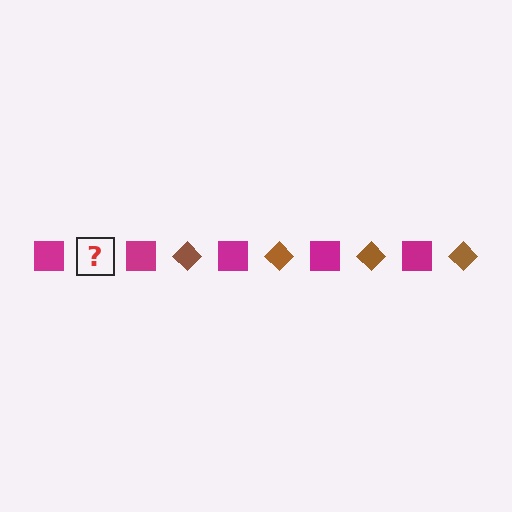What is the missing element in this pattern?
The missing element is a brown diamond.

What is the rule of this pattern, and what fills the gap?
The rule is that the pattern alternates between magenta square and brown diamond. The gap should be filled with a brown diamond.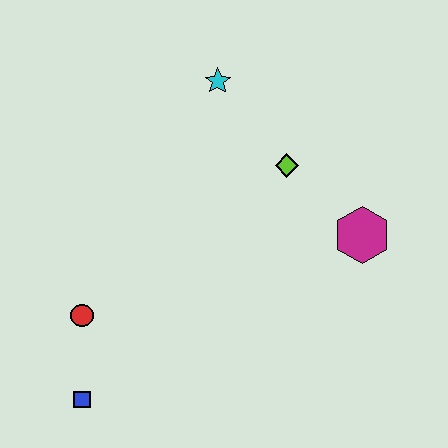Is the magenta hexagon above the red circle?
Yes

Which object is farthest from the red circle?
The magenta hexagon is farthest from the red circle.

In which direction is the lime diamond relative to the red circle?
The lime diamond is to the right of the red circle.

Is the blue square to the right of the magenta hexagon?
No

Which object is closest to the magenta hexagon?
The lime diamond is closest to the magenta hexagon.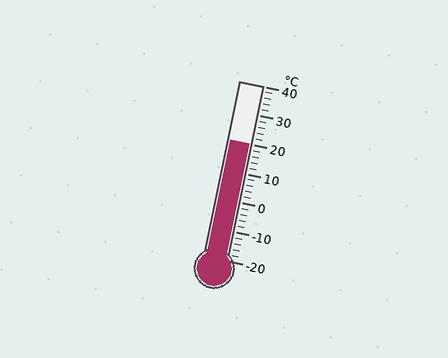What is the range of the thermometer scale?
The thermometer scale ranges from -20°C to 40°C.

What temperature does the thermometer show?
The thermometer shows approximately 20°C.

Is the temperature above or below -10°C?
The temperature is above -10°C.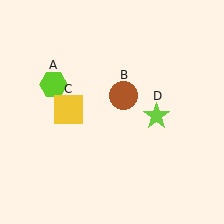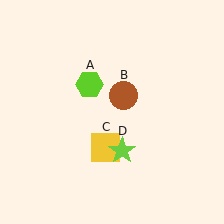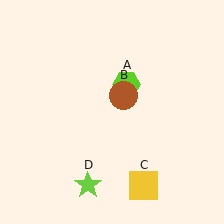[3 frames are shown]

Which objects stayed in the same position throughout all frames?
Brown circle (object B) remained stationary.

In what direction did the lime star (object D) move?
The lime star (object D) moved down and to the left.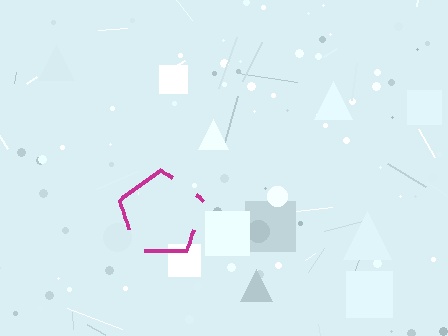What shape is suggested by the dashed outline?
The dashed outline suggests a pentagon.